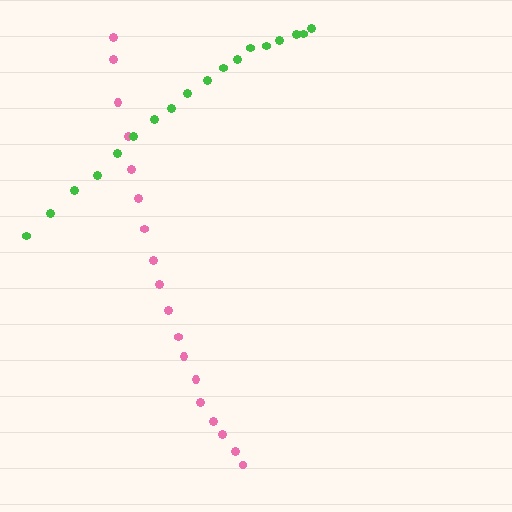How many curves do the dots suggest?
There are 2 distinct paths.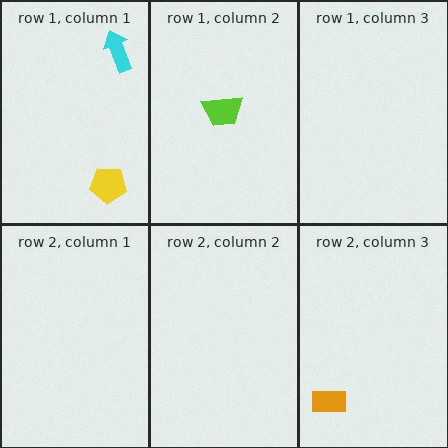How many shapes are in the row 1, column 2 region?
1.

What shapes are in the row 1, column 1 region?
The yellow pentagon, the cyan arrow.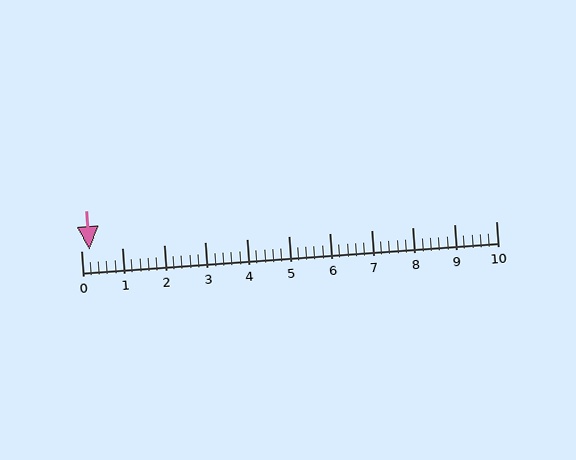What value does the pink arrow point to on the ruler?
The pink arrow points to approximately 0.2.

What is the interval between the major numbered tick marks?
The major tick marks are spaced 1 units apart.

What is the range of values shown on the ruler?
The ruler shows values from 0 to 10.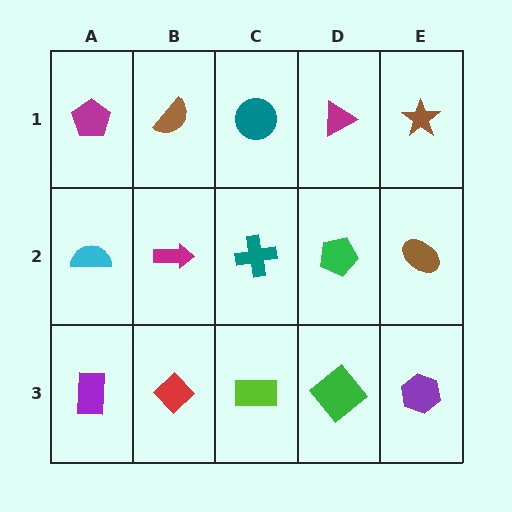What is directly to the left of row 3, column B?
A purple rectangle.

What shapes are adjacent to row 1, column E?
A brown ellipse (row 2, column E), a magenta triangle (row 1, column D).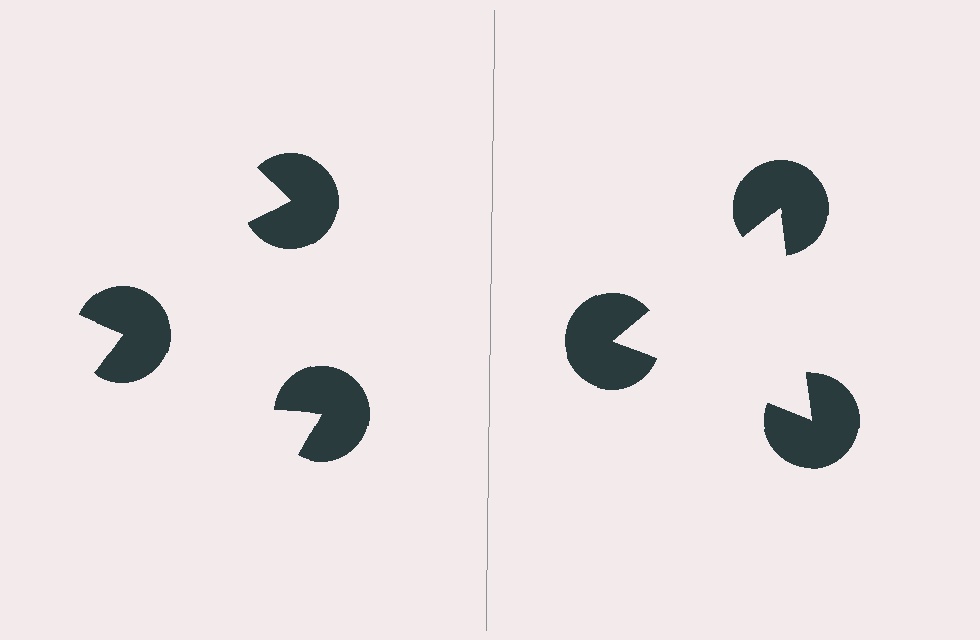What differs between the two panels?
The pac-man discs are positioned identically on both sides; only the wedge orientations differ. On the right they align to a triangle; on the left they are misaligned.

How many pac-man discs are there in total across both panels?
6 — 3 on each side.